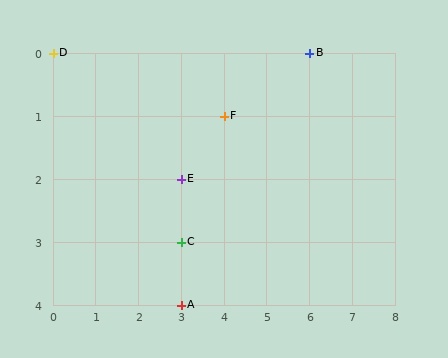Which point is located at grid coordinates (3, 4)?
Point A is at (3, 4).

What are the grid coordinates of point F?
Point F is at grid coordinates (4, 1).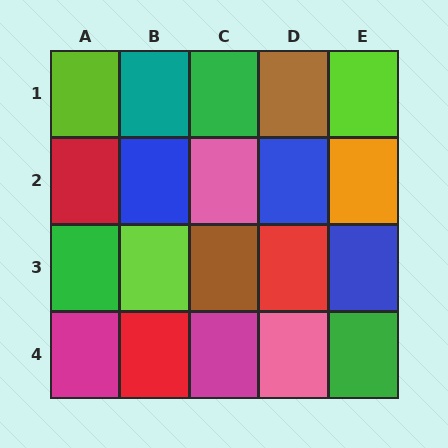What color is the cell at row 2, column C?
Pink.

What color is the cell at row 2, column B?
Blue.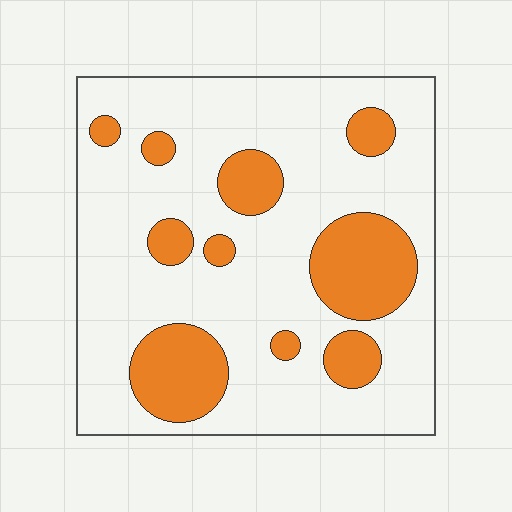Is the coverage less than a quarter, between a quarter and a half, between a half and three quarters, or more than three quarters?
Less than a quarter.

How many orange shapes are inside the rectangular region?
10.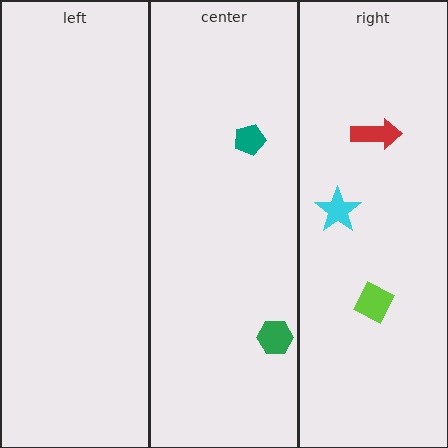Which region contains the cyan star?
The right region.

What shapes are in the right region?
The cyan star, the lime square, the red arrow.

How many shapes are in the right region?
3.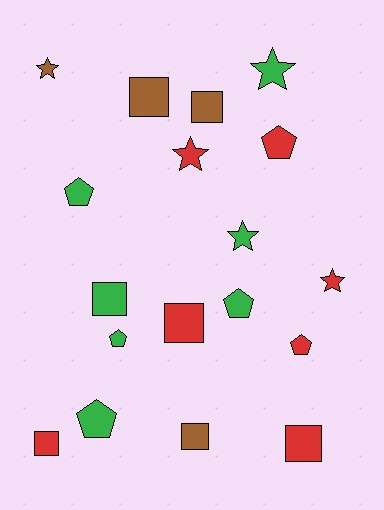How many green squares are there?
There is 1 green square.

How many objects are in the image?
There are 18 objects.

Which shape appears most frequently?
Square, with 7 objects.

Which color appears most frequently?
Green, with 7 objects.